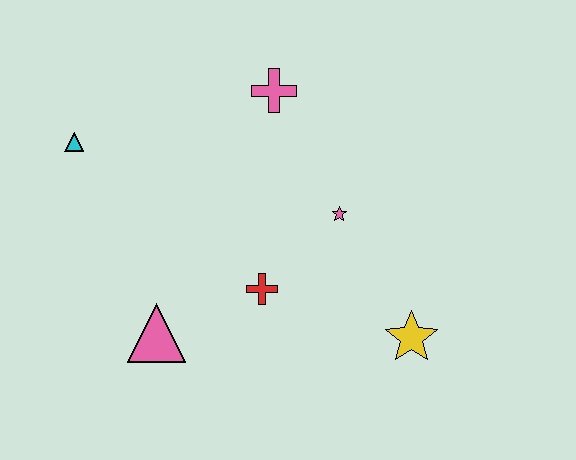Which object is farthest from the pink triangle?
The pink cross is farthest from the pink triangle.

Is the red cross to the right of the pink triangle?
Yes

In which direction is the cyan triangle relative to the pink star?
The cyan triangle is to the left of the pink star.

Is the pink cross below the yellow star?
No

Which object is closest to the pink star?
The red cross is closest to the pink star.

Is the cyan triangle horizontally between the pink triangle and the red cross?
No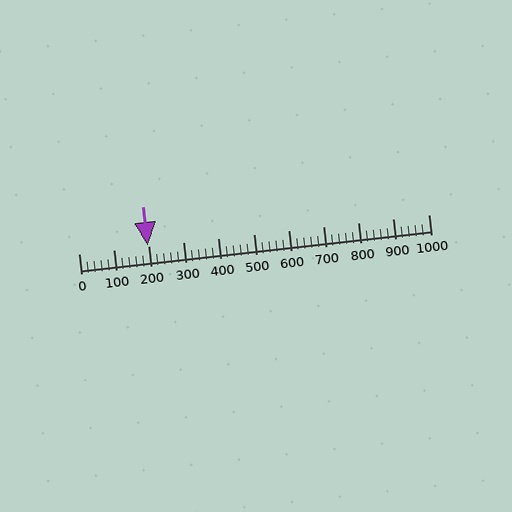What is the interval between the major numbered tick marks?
The major tick marks are spaced 100 units apart.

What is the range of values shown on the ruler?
The ruler shows values from 0 to 1000.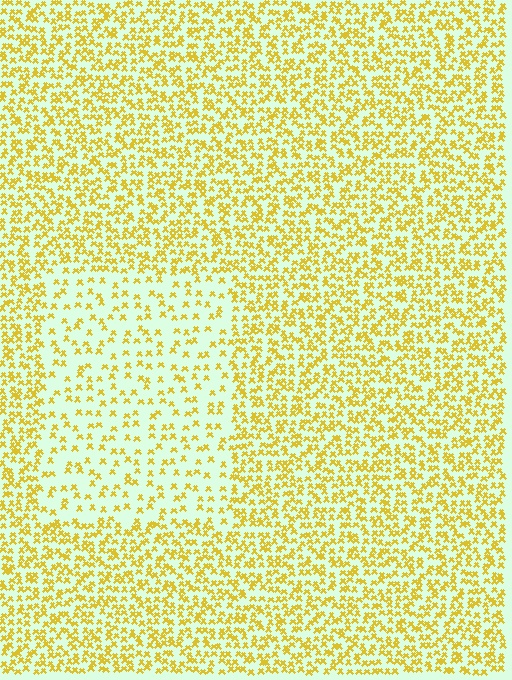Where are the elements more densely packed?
The elements are more densely packed outside the rectangle boundary.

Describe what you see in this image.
The image contains small yellow elements arranged at two different densities. A rectangle-shaped region is visible where the elements are less densely packed than the surrounding area.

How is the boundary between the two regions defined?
The boundary is defined by a change in element density (approximately 2.2x ratio). All elements are the same color, size, and shape.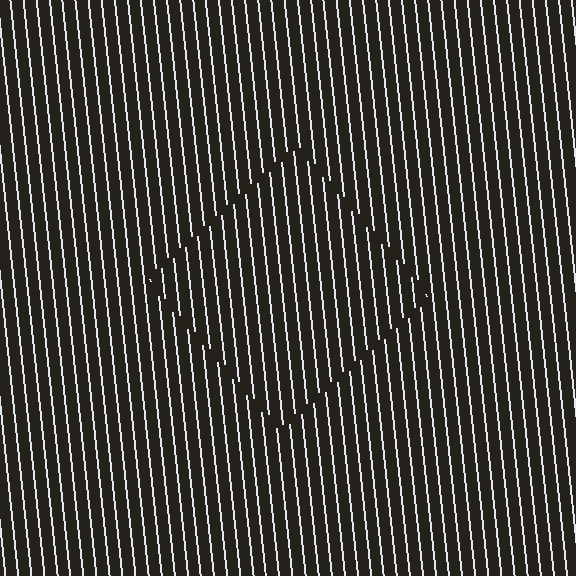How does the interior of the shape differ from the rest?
The interior of the shape contains the same grating, shifted by half a period — the contour is defined by the phase discontinuity where line-ends from the inner and outer gratings abut.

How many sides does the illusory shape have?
4 sides — the line-ends trace a square.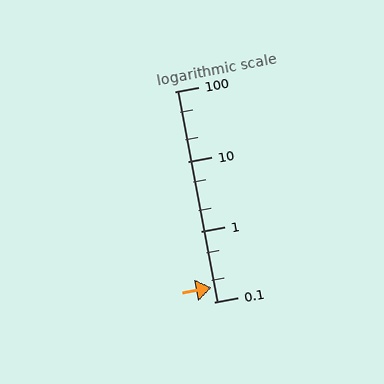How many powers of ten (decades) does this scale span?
The scale spans 3 decades, from 0.1 to 100.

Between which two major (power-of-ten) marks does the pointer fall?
The pointer is between 0.1 and 1.